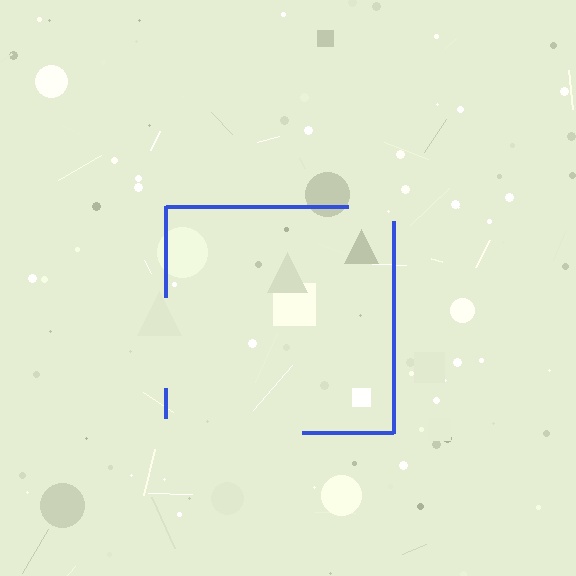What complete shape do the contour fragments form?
The contour fragments form a square.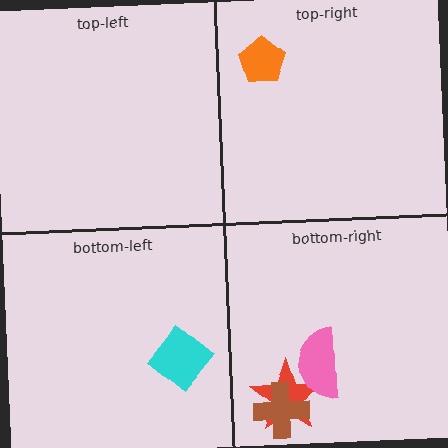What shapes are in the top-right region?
The orange pentagon.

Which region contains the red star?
The bottom-right region.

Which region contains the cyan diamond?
The bottom-left region.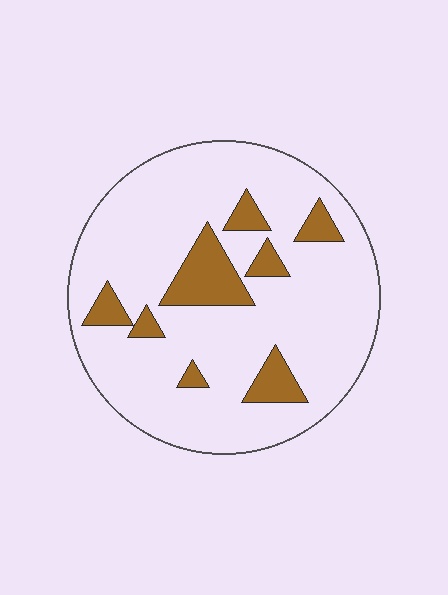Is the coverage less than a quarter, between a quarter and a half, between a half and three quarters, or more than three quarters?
Less than a quarter.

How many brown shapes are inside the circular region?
8.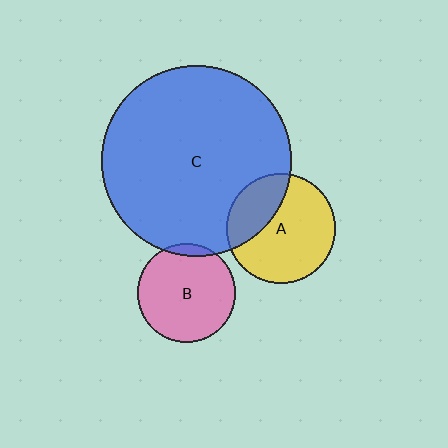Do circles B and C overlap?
Yes.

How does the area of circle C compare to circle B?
Approximately 3.8 times.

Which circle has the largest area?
Circle C (blue).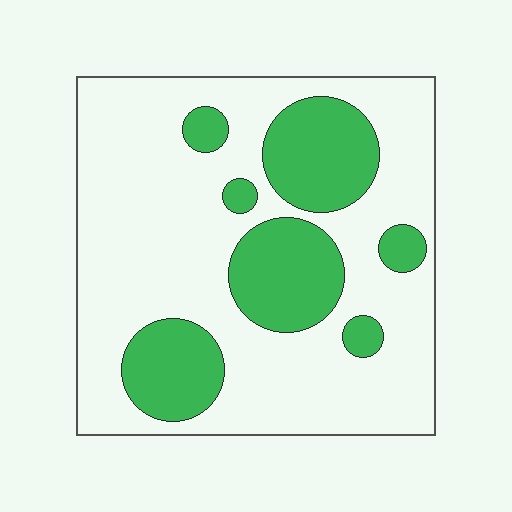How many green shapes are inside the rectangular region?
7.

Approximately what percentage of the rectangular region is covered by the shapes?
Approximately 30%.